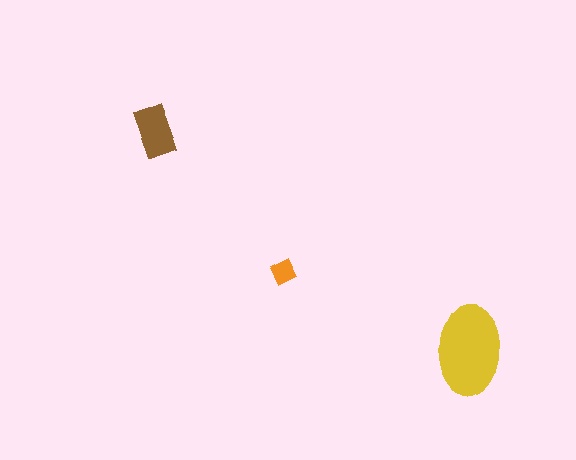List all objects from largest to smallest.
The yellow ellipse, the brown rectangle, the orange diamond.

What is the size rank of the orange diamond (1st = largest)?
3rd.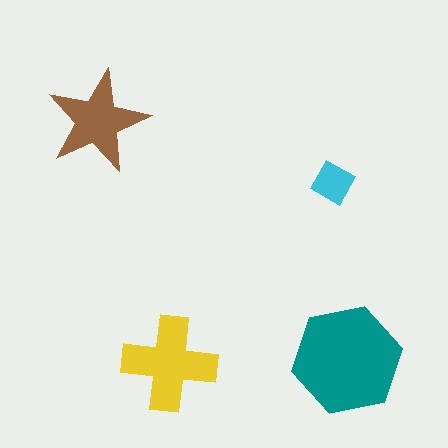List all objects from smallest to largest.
The cyan diamond, the brown star, the yellow cross, the teal hexagon.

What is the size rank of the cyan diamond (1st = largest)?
4th.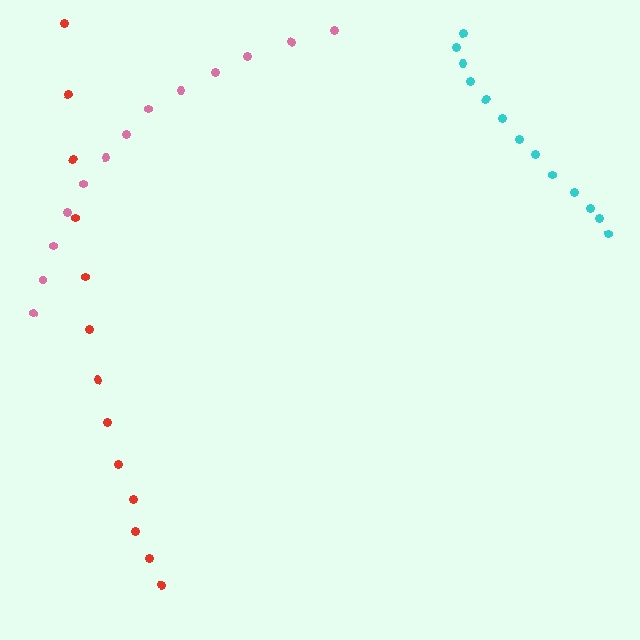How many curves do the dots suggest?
There are 3 distinct paths.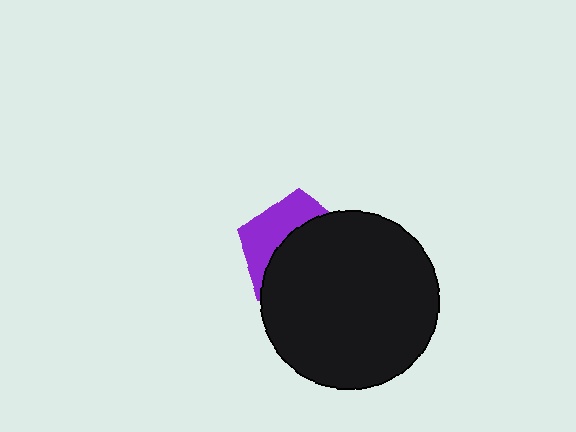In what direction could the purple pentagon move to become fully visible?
The purple pentagon could move toward the upper-left. That would shift it out from behind the black circle entirely.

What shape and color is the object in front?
The object in front is a black circle.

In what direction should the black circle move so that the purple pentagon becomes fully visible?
The black circle should move toward the lower-right. That is the shortest direction to clear the overlap and leave the purple pentagon fully visible.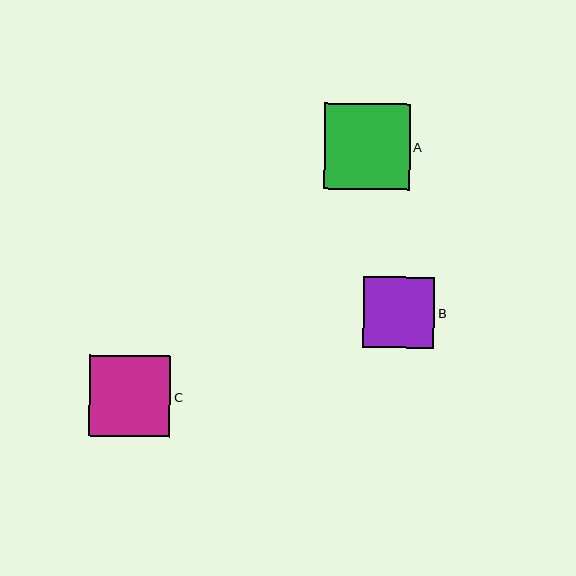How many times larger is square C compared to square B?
Square C is approximately 1.1 times the size of square B.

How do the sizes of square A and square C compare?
Square A and square C are approximately the same size.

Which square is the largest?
Square A is the largest with a size of approximately 86 pixels.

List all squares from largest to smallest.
From largest to smallest: A, C, B.